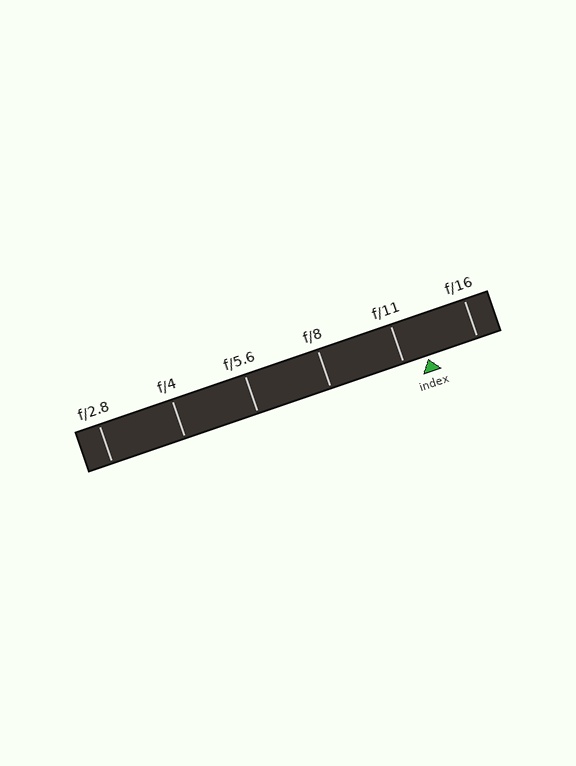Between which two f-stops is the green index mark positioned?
The index mark is between f/11 and f/16.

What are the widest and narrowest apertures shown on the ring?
The widest aperture shown is f/2.8 and the narrowest is f/16.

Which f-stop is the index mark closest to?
The index mark is closest to f/11.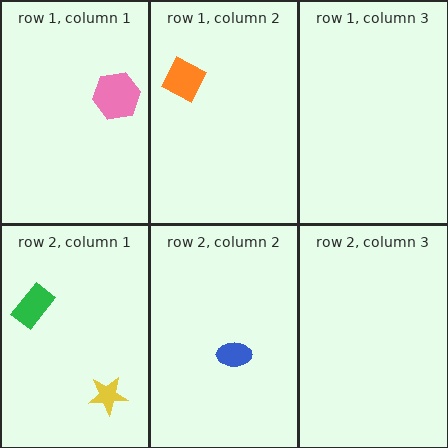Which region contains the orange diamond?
The row 1, column 2 region.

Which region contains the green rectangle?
The row 2, column 1 region.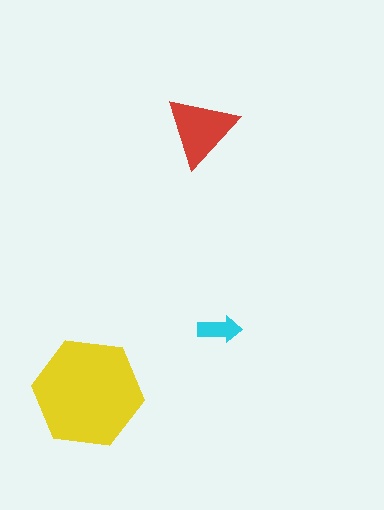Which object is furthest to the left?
The yellow hexagon is leftmost.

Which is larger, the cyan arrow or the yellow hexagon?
The yellow hexagon.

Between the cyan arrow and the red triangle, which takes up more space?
The red triangle.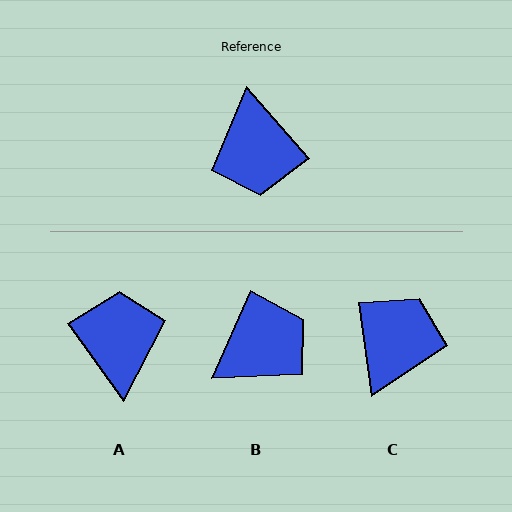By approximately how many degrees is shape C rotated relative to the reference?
Approximately 147 degrees counter-clockwise.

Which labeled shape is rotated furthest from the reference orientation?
A, about 175 degrees away.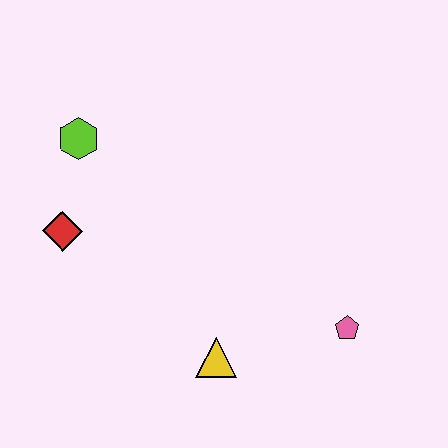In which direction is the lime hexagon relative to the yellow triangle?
The lime hexagon is above the yellow triangle.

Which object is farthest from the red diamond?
The pink pentagon is farthest from the red diamond.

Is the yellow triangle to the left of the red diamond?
No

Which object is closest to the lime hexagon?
The red diamond is closest to the lime hexagon.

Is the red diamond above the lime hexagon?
No